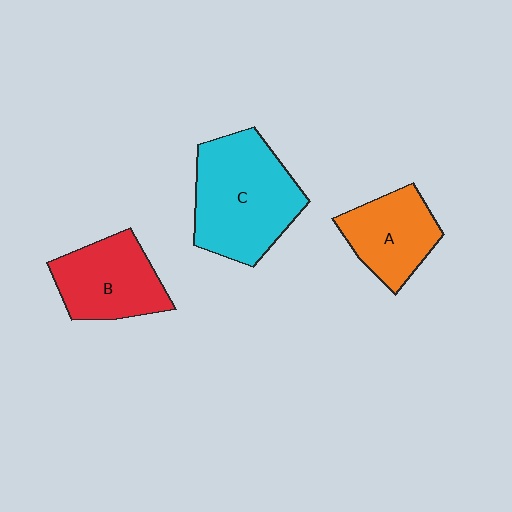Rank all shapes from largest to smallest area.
From largest to smallest: C (cyan), B (red), A (orange).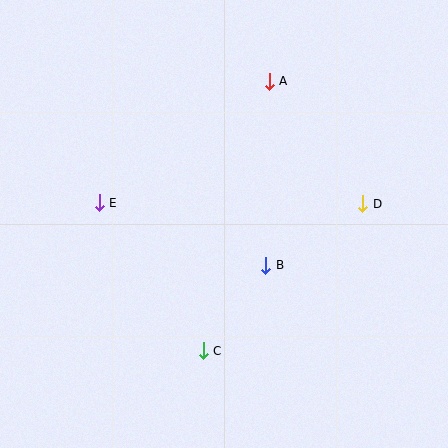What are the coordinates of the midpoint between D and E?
The midpoint between D and E is at (231, 203).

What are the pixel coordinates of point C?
Point C is at (203, 351).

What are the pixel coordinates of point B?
Point B is at (266, 265).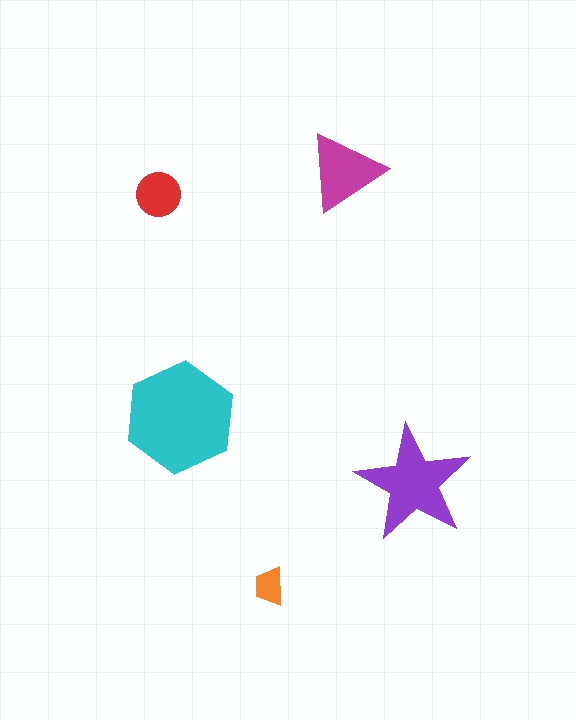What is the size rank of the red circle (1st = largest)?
4th.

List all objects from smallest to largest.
The orange trapezoid, the red circle, the magenta triangle, the purple star, the cyan hexagon.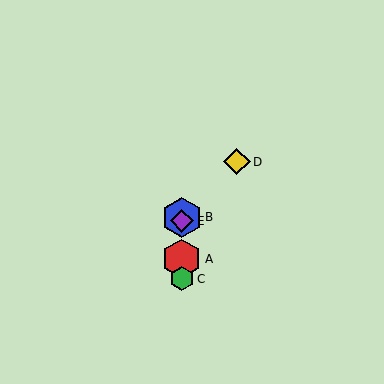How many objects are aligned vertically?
4 objects (A, B, C, E) are aligned vertically.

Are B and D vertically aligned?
No, B is at x≈182 and D is at x≈237.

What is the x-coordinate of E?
Object E is at x≈182.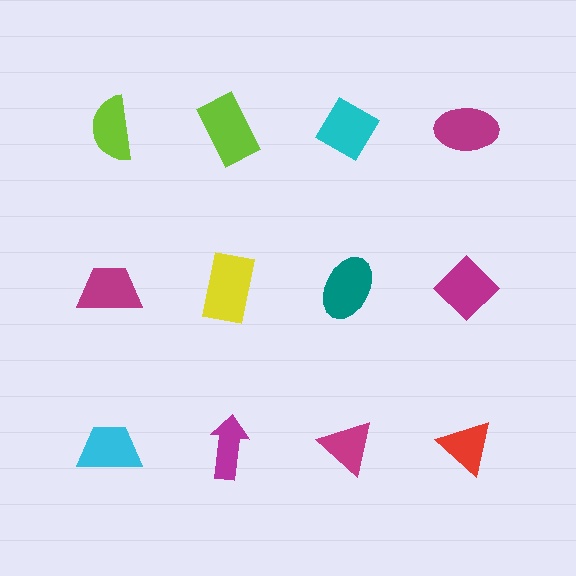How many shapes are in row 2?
4 shapes.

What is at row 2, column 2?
A yellow rectangle.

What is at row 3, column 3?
A magenta triangle.